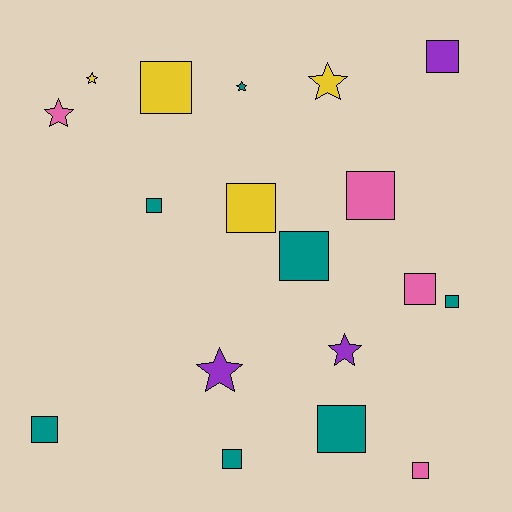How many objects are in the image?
There are 18 objects.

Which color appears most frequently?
Teal, with 7 objects.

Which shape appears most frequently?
Square, with 12 objects.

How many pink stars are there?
There is 1 pink star.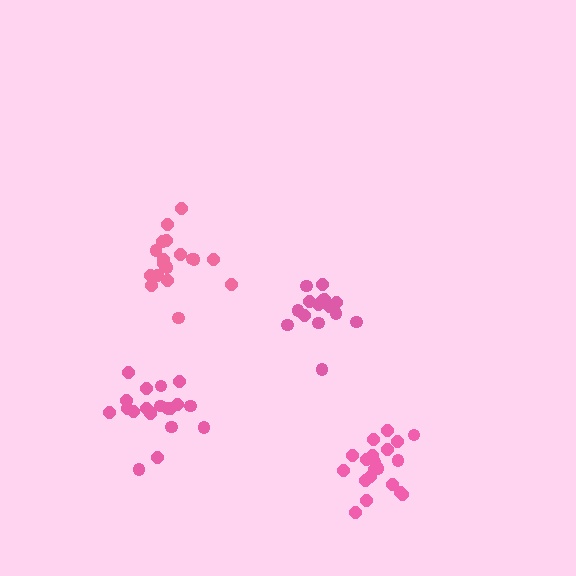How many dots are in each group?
Group 1: 20 dots, Group 2: 15 dots, Group 3: 20 dots, Group 4: 20 dots (75 total).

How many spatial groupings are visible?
There are 4 spatial groupings.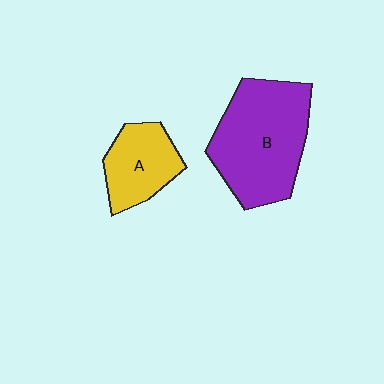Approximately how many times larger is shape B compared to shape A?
Approximately 1.9 times.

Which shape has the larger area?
Shape B (purple).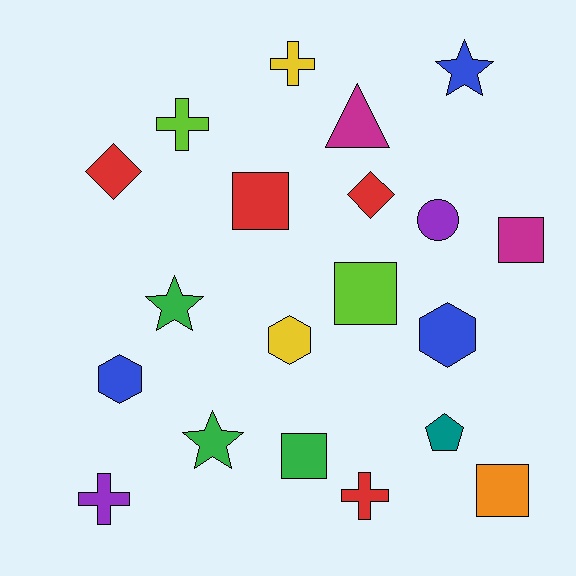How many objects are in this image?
There are 20 objects.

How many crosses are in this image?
There are 4 crosses.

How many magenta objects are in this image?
There are 2 magenta objects.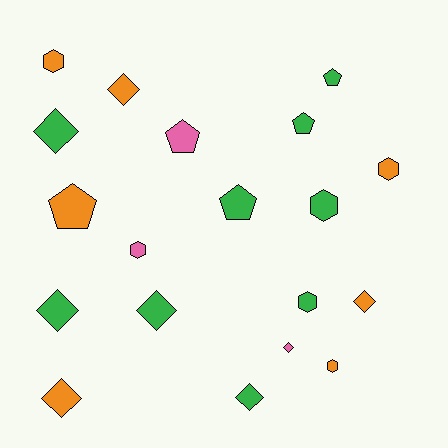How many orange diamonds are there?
There are 3 orange diamonds.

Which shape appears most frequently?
Diamond, with 8 objects.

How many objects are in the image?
There are 19 objects.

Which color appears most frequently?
Green, with 9 objects.